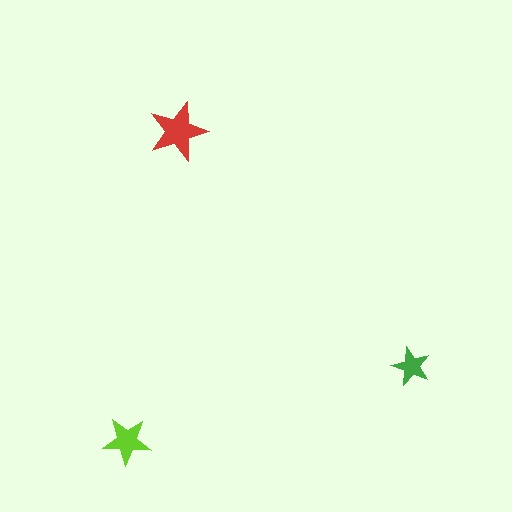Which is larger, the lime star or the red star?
The red one.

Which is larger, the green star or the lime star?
The lime one.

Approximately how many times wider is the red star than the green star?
About 1.5 times wider.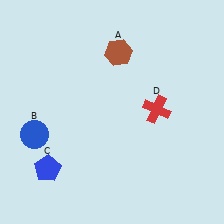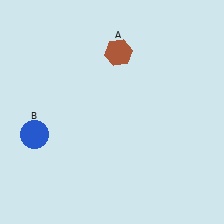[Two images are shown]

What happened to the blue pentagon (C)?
The blue pentagon (C) was removed in Image 2. It was in the bottom-left area of Image 1.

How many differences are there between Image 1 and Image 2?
There are 2 differences between the two images.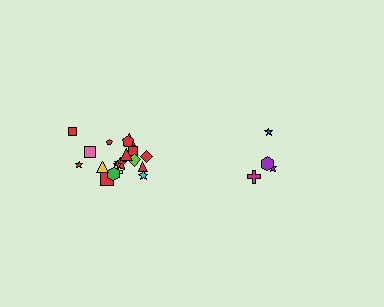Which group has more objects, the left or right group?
The left group.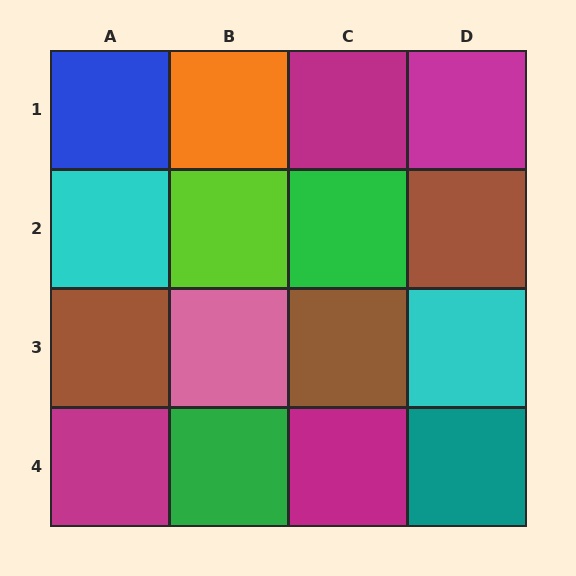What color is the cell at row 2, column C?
Green.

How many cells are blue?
1 cell is blue.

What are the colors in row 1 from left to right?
Blue, orange, magenta, magenta.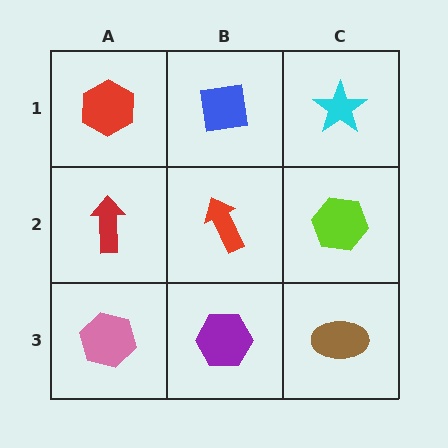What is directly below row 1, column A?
A red arrow.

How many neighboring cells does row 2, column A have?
3.